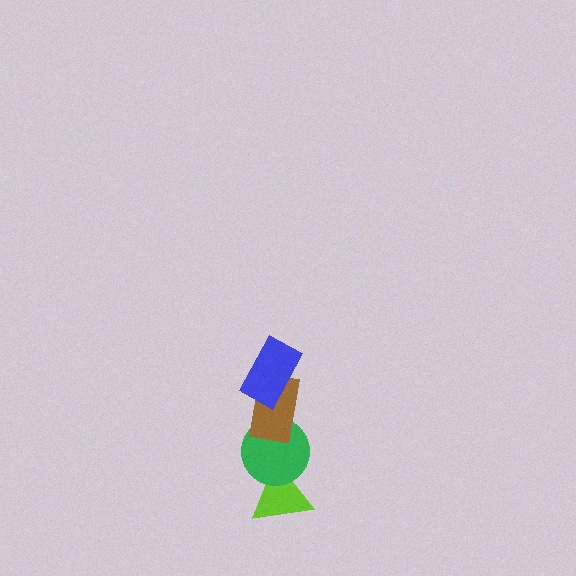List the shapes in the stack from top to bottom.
From top to bottom: the blue rectangle, the brown rectangle, the green circle, the lime triangle.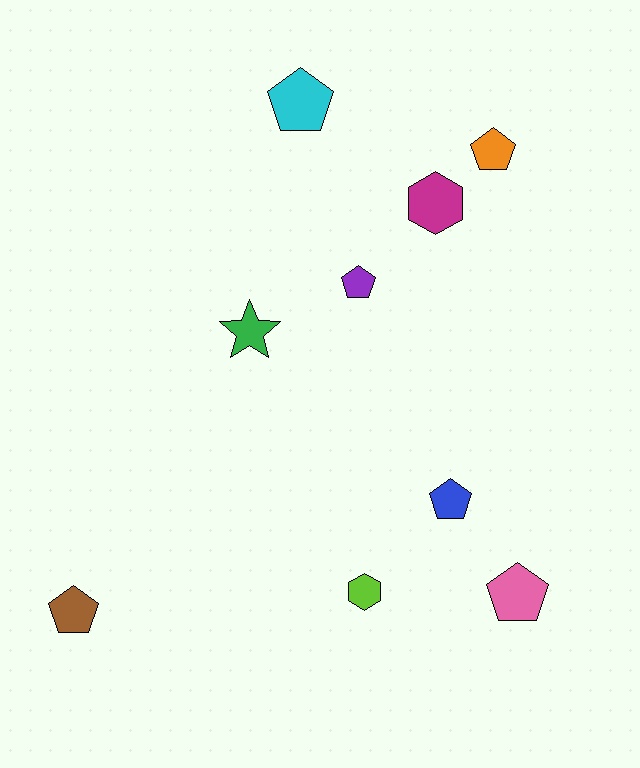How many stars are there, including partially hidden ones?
There is 1 star.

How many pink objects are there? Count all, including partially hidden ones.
There is 1 pink object.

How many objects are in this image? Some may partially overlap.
There are 9 objects.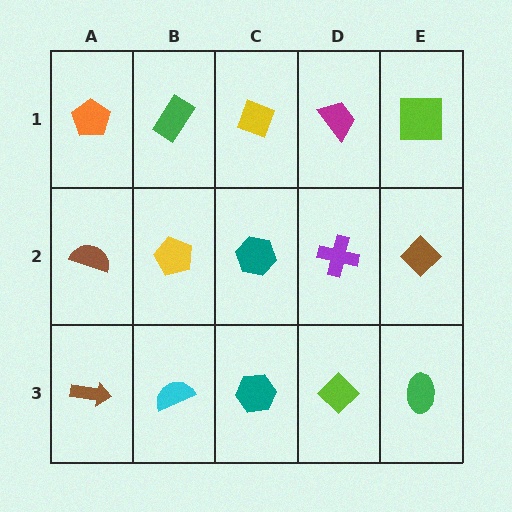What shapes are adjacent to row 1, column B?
A yellow pentagon (row 2, column B), an orange pentagon (row 1, column A), a yellow diamond (row 1, column C).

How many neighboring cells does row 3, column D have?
3.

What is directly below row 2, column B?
A cyan semicircle.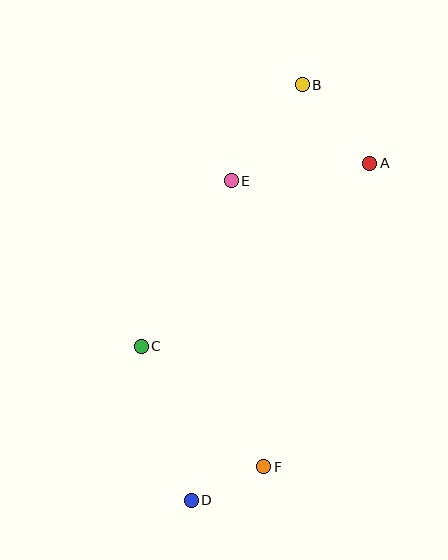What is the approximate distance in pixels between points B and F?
The distance between B and F is approximately 384 pixels.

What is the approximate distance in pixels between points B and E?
The distance between B and E is approximately 119 pixels.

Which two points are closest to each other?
Points D and F are closest to each other.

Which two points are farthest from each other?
Points B and D are farthest from each other.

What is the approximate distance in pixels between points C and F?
The distance between C and F is approximately 172 pixels.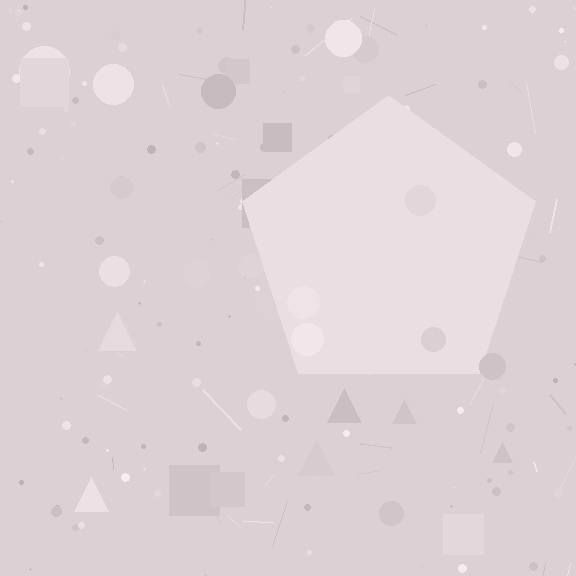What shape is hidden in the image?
A pentagon is hidden in the image.